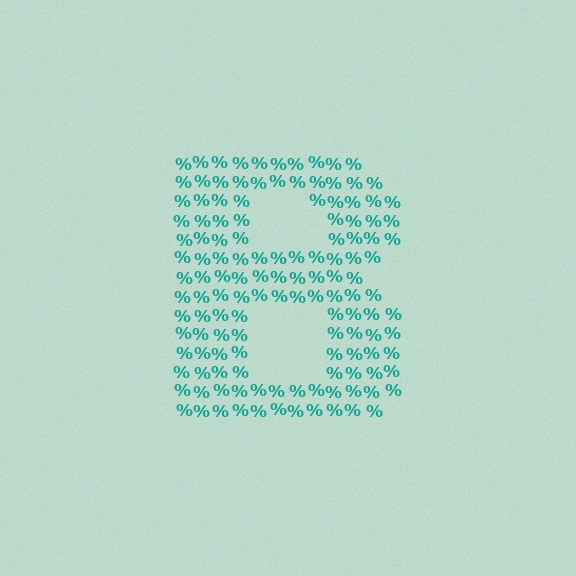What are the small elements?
The small elements are percent signs.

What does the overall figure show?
The overall figure shows the letter B.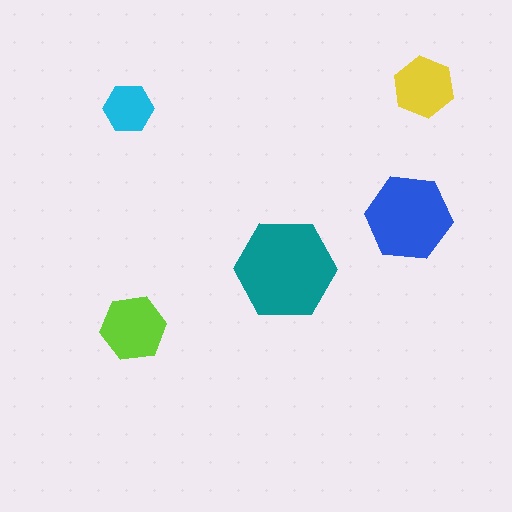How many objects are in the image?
There are 5 objects in the image.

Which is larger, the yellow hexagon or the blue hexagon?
The blue one.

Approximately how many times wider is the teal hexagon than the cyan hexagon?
About 2 times wider.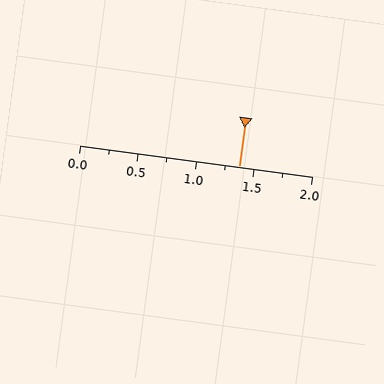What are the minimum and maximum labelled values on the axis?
The axis runs from 0.0 to 2.0.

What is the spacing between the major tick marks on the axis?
The major ticks are spaced 0.5 apart.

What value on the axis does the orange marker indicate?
The marker indicates approximately 1.38.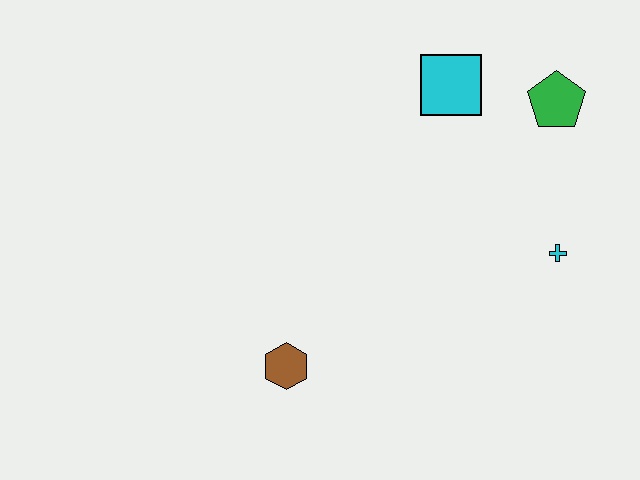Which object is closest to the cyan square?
The green pentagon is closest to the cyan square.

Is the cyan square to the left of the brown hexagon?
No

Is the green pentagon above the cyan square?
No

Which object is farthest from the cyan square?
The brown hexagon is farthest from the cyan square.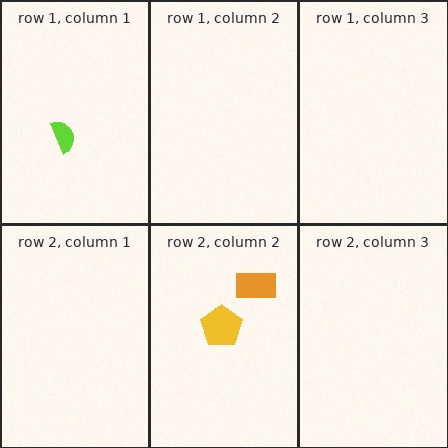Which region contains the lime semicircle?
The row 1, column 1 region.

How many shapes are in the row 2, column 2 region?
2.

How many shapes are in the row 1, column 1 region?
1.